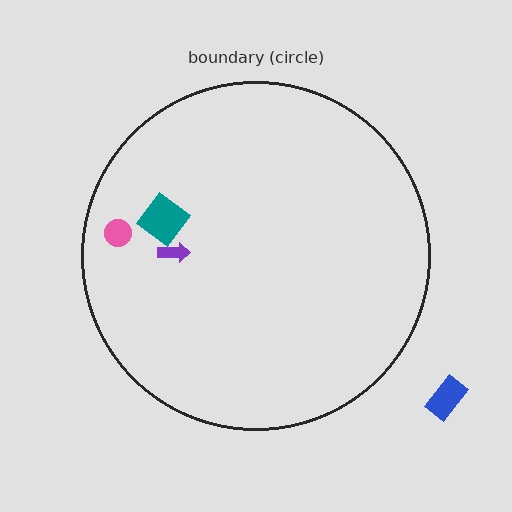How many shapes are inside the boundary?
3 inside, 1 outside.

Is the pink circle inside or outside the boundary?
Inside.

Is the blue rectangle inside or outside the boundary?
Outside.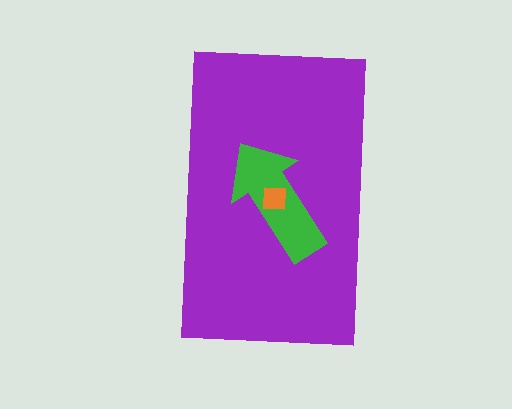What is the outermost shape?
The purple rectangle.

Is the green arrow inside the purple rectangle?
Yes.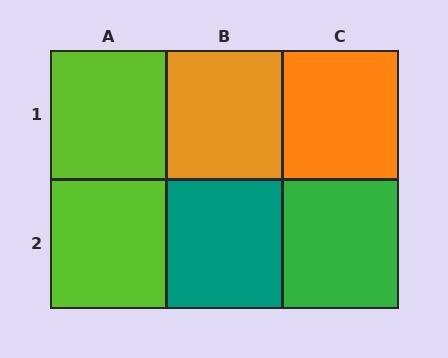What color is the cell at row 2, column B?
Teal.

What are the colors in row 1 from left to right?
Lime, orange, orange.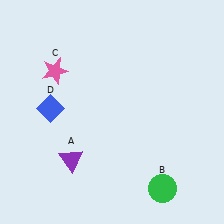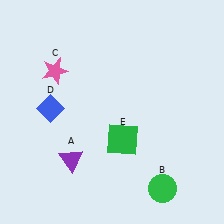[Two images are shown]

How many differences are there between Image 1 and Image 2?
There is 1 difference between the two images.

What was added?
A green square (E) was added in Image 2.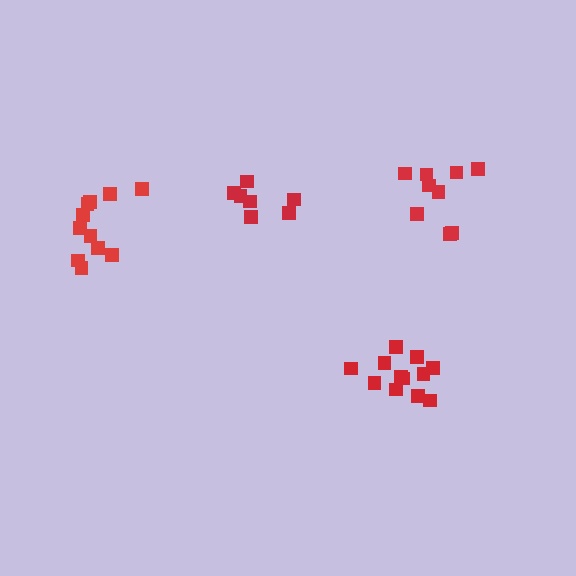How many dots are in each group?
Group 1: 11 dots, Group 2: 7 dots, Group 3: 9 dots, Group 4: 12 dots (39 total).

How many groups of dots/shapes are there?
There are 4 groups.